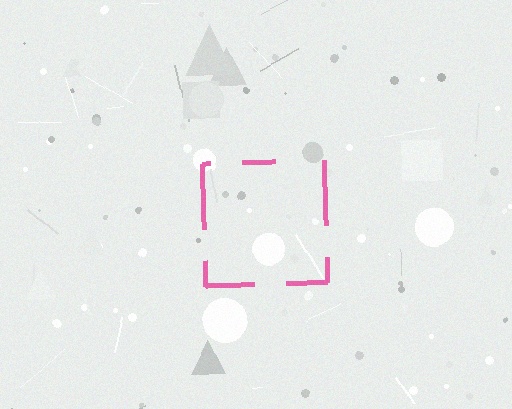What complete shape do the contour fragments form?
The contour fragments form a square.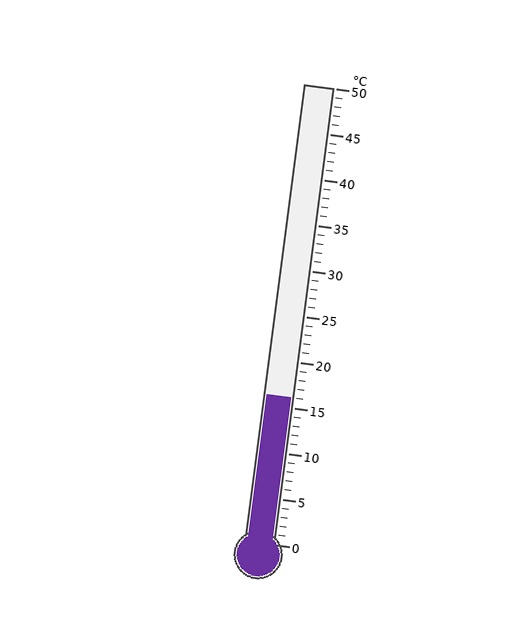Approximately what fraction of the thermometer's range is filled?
The thermometer is filled to approximately 30% of its range.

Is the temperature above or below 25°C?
The temperature is below 25°C.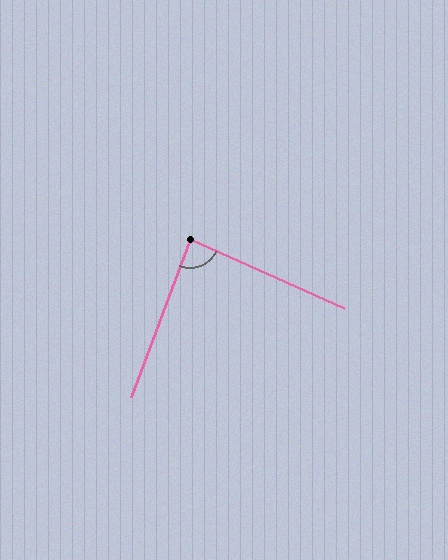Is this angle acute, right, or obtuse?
It is approximately a right angle.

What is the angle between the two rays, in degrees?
Approximately 86 degrees.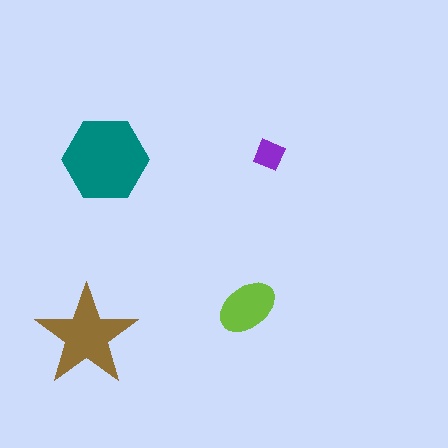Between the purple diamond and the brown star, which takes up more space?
The brown star.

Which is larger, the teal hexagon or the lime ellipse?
The teal hexagon.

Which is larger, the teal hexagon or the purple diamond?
The teal hexagon.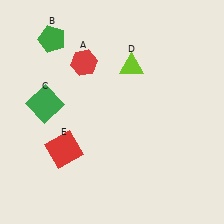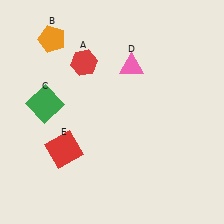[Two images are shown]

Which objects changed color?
B changed from green to orange. D changed from lime to pink.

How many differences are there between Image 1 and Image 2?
There are 2 differences between the two images.